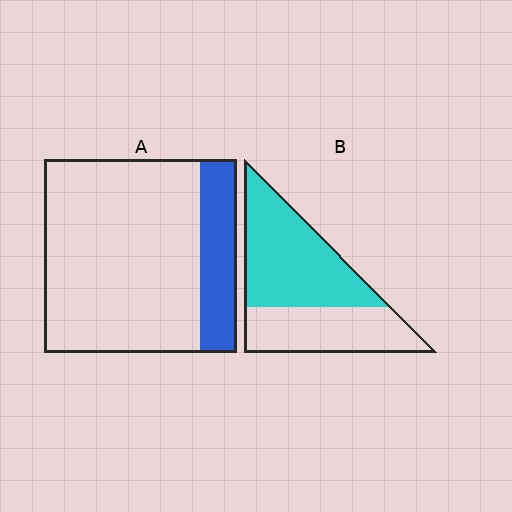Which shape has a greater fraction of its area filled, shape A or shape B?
Shape B.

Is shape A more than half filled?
No.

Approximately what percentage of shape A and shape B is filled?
A is approximately 20% and B is approximately 60%.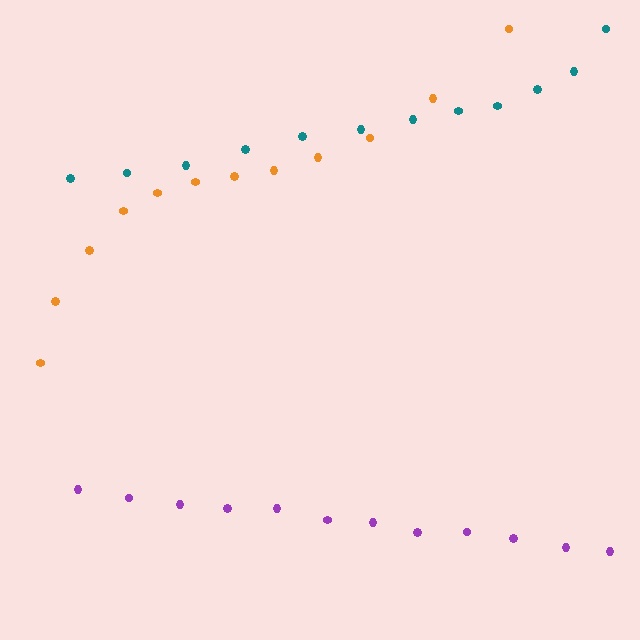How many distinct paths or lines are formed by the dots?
There are 3 distinct paths.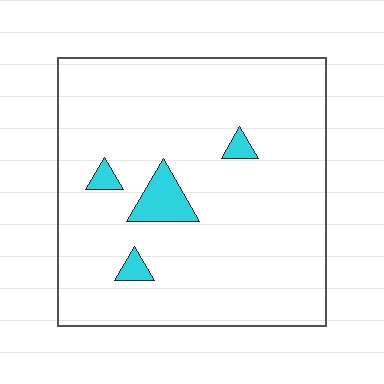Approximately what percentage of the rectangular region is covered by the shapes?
Approximately 5%.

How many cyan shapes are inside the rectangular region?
4.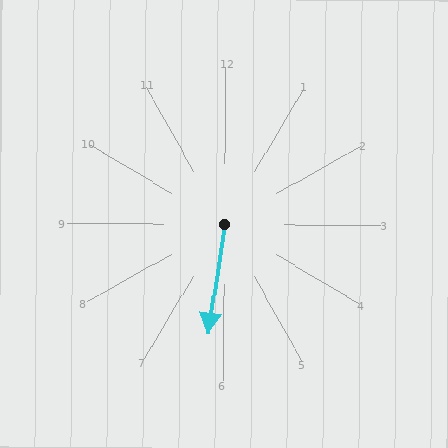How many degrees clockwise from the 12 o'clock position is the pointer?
Approximately 188 degrees.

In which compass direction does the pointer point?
South.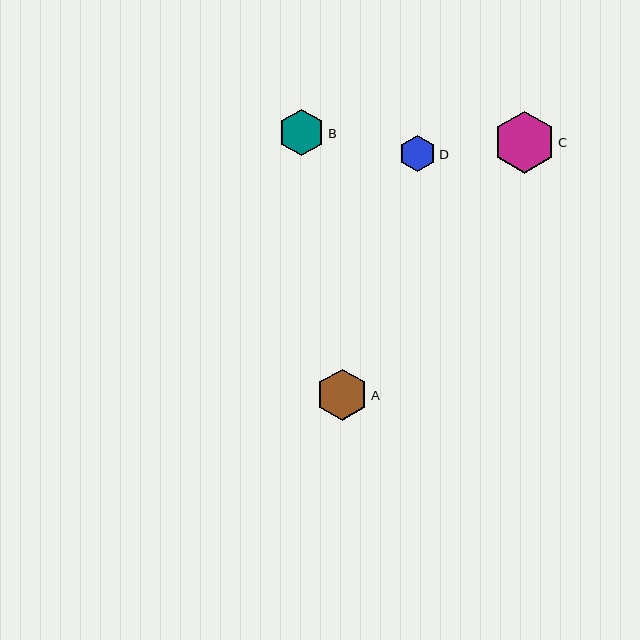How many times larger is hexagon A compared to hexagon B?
Hexagon A is approximately 1.1 times the size of hexagon B.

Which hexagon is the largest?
Hexagon C is the largest with a size of approximately 62 pixels.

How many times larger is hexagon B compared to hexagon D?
Hexagon B is approximately 1.3 times the size of hexagon D.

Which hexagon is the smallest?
Hexagon D is the smallest with a size of approximately 36 pixels.